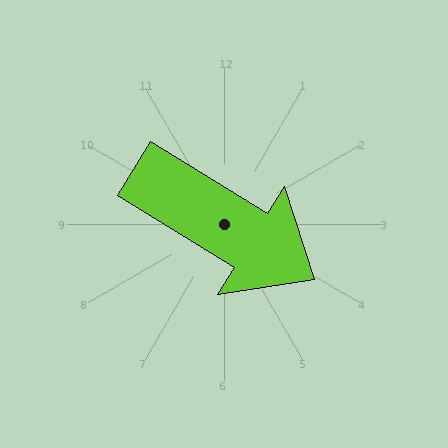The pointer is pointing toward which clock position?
Roughly 4 o'clock.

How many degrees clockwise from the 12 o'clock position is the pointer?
Approximately 122 degrees.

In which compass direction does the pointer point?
Southeast.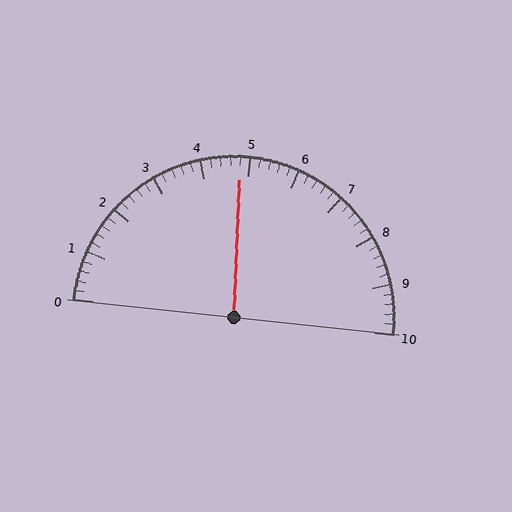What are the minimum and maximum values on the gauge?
The gauge ranges from 0 to 10.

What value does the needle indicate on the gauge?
The needle indicates approximately 4.8.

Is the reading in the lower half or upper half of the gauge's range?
The reading is in the lower half of the range (0 to 10).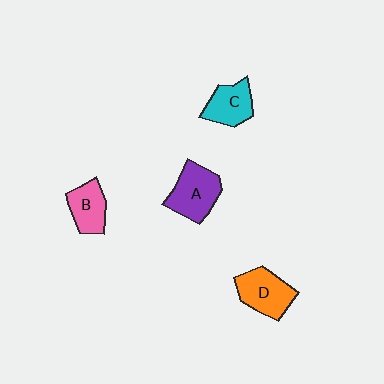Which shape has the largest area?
Shape A (purple).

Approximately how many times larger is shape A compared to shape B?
Approximately 1.4 times.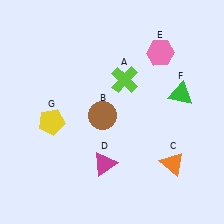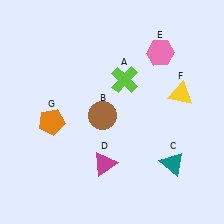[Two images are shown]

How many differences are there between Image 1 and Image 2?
There are 3 differences between the two images.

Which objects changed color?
C changed from orange to teal. F changed from green to yellow. G changed from yellow to orange.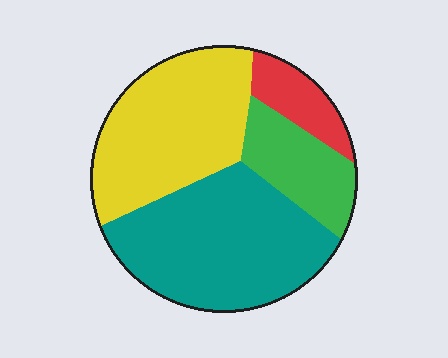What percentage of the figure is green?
Green takes up less than a quarter of the figure.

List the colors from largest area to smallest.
From largest to smallest: teal, yellow, green, red.